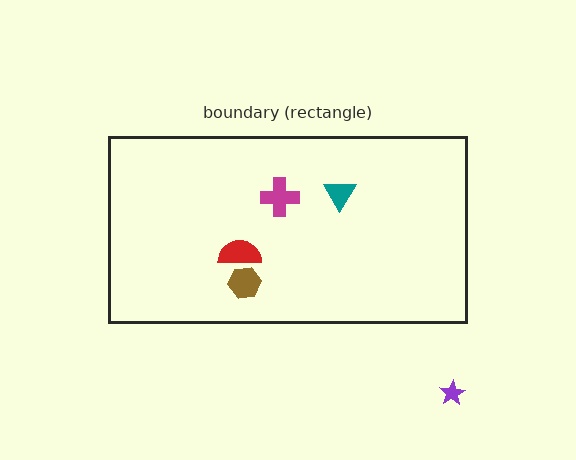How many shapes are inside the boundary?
4 inside, 1 outside.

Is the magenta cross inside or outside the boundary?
Inside.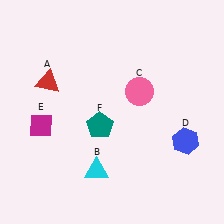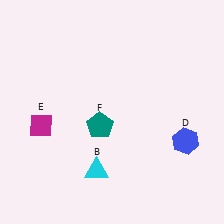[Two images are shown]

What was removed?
The pink circle (C), the red triangle (A) were removed in Image 2.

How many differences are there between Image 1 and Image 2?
There are 2 differences between the two images.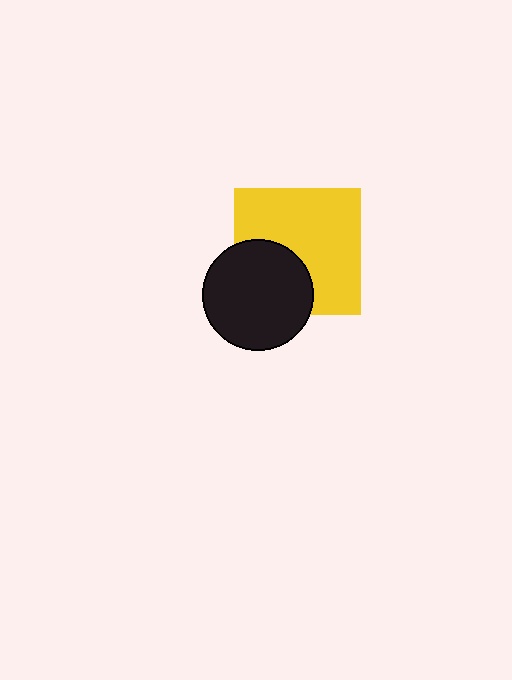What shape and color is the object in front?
The object in front is a black circle.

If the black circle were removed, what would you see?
You would see the complete yellow square.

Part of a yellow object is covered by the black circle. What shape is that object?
It is a square.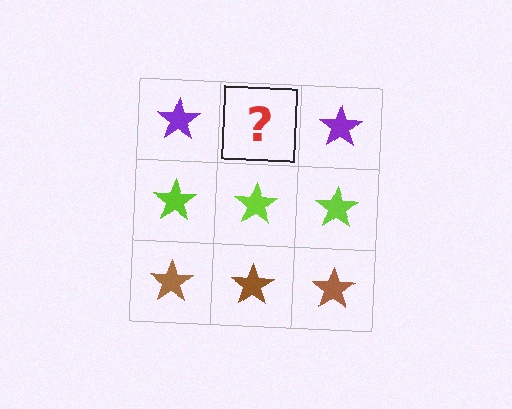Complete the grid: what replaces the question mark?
The question mark should be replaced with a purple star.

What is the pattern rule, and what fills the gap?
The rule is that each row has a consistent color. The gap should be filled with a purple star.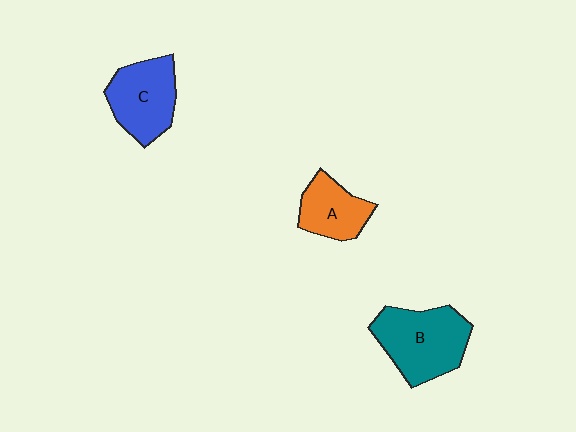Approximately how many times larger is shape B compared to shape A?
Approximately 1.6 times.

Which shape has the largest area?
Shape B (teal).